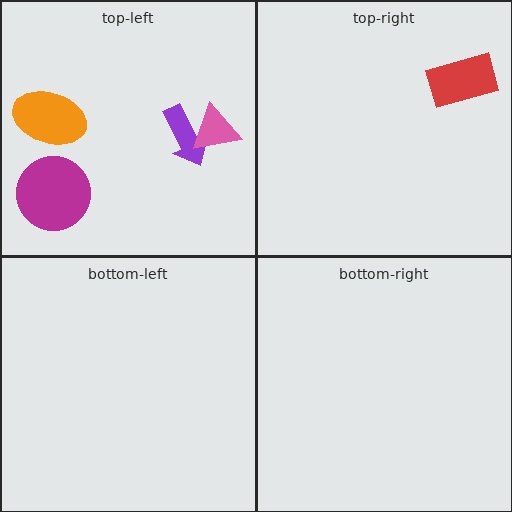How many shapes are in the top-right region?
1.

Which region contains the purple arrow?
The top-left region.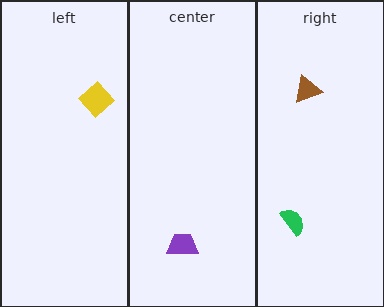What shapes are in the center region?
The purple trapezoid.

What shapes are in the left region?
The yellow diamond.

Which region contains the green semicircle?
The right region.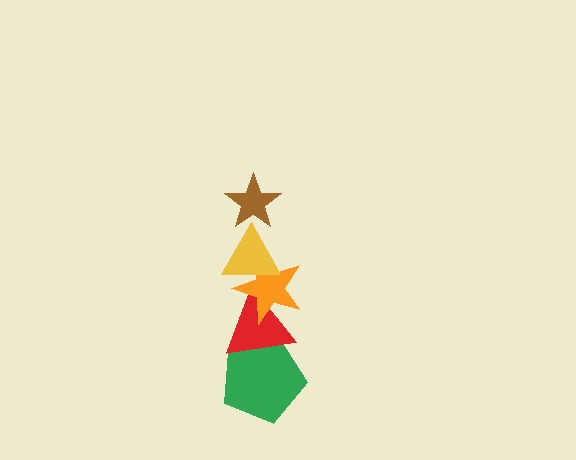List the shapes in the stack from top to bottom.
From top to bottom: the brown star, the yellow triangle, the orange star, the red triangle, the green pentagon.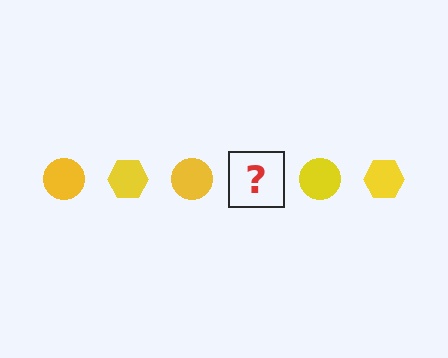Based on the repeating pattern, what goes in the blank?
The blank should be a yellow hexagon.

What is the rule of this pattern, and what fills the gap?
The rule is that the pattern cycles through circle, hexagon shapes in yellow. The gap should be filled with a yellow hexagon.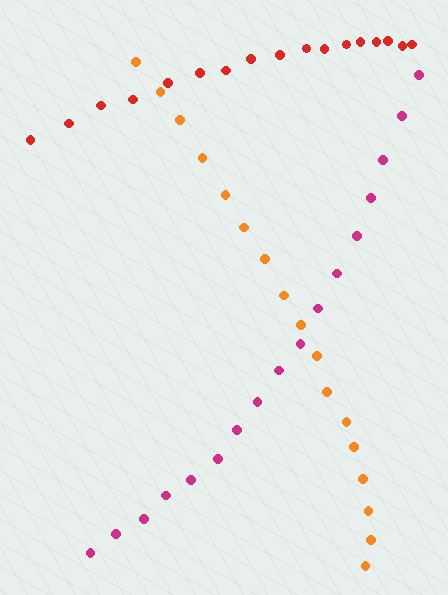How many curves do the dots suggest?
There are 3 distinct paths.